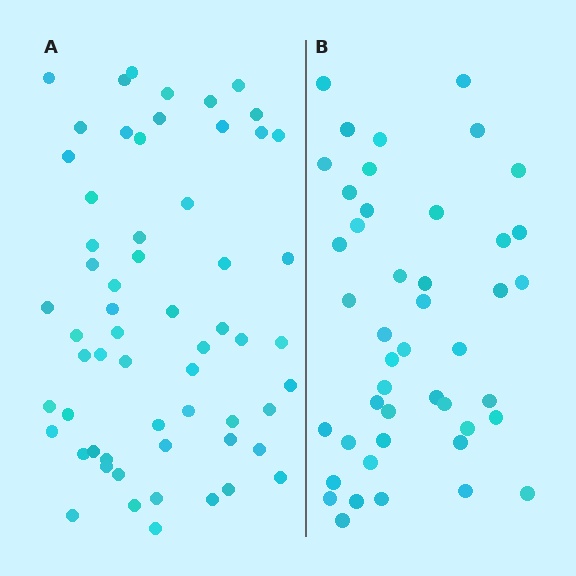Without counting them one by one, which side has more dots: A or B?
Region A (the left region) has more dots.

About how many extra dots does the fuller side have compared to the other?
Region A has approximately 15 more dots than region B.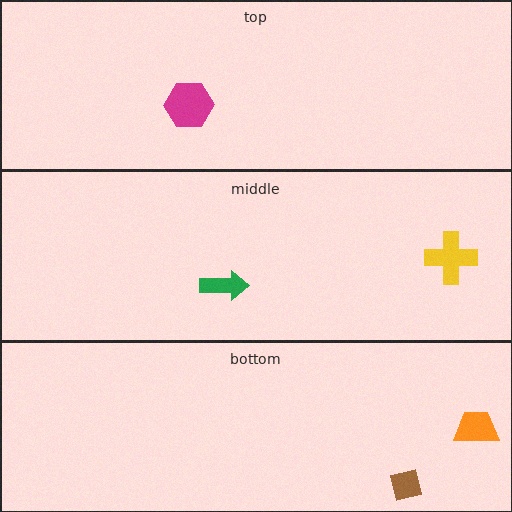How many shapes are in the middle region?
2.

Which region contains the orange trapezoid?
The bottom region.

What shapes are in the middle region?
The green arrow, the yellow cross.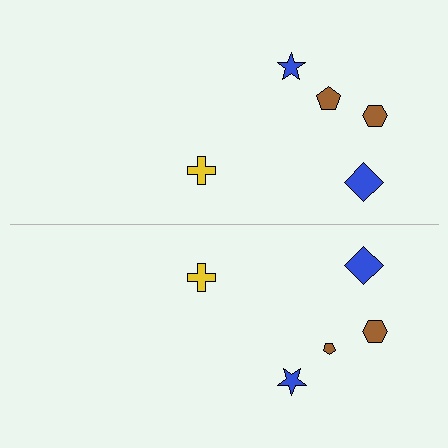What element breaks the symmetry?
The brown pentagon on the bottom side has a different size than its mirror counterpart.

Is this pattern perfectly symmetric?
No, the pattern is not perfectly symmetric. The brown pentagon on the bottom side has a different size than its mirror counterpart.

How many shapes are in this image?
There are 10 shapes in this image.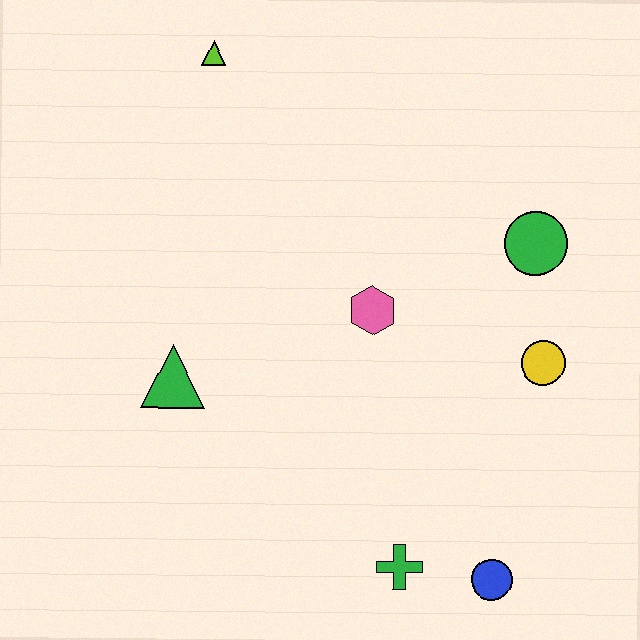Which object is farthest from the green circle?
The green triangle is farthest from the green circle.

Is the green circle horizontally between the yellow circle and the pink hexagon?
Yes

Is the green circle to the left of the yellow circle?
Yes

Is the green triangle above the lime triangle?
No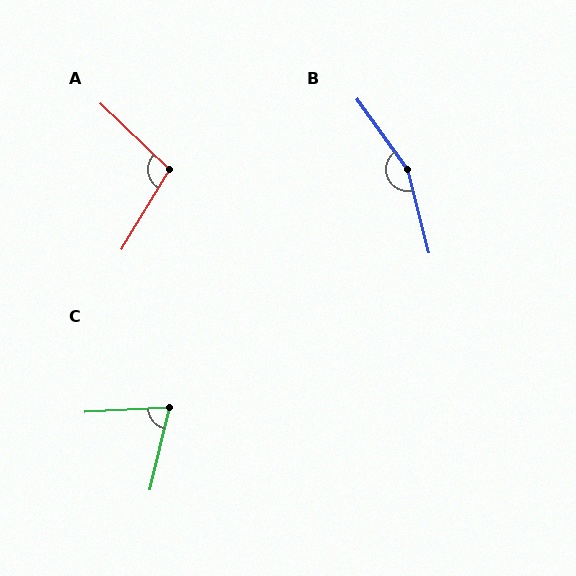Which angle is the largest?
B, at approximately 159 degrees.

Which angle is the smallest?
C, at approximately 73 degrees.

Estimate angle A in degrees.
Approximately 103 degrees.